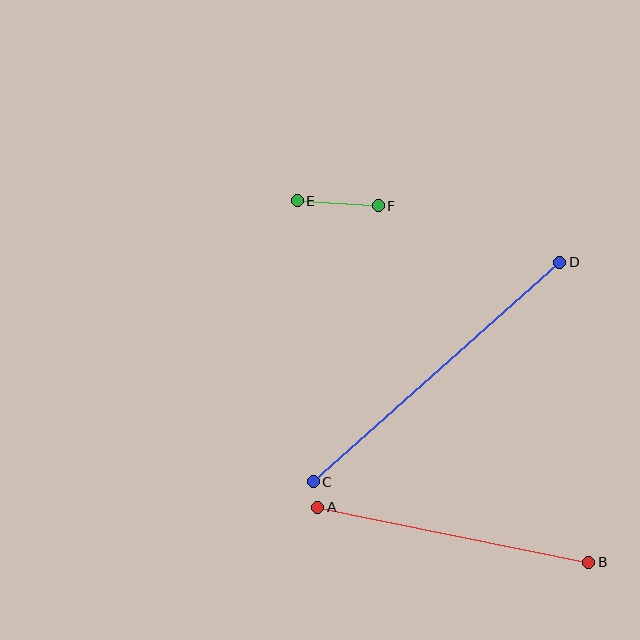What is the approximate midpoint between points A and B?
The midpoint is at approximately (453, 535) pixels.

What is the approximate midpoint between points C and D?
The midpoint is at approximately (436, 372) pixels.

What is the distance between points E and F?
The distance is approximately 81 pixels.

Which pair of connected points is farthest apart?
Points C and D are farthest apart.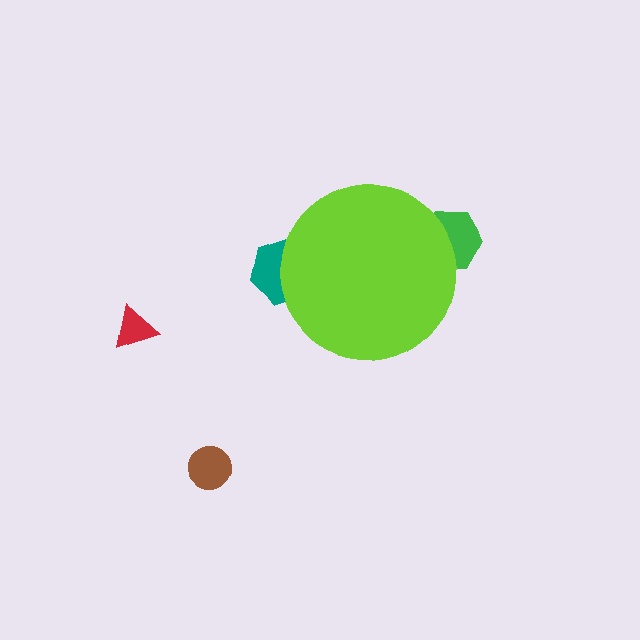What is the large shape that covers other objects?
A lime circle.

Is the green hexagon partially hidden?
Yes, the green hexagon is partially hidden behind the lime circle.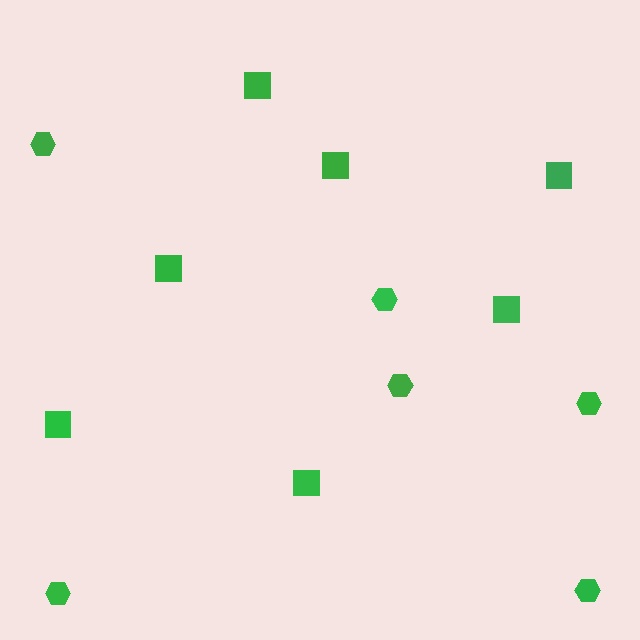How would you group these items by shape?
There are 2 groups: one group of squares (7) and one group of hexagons (6).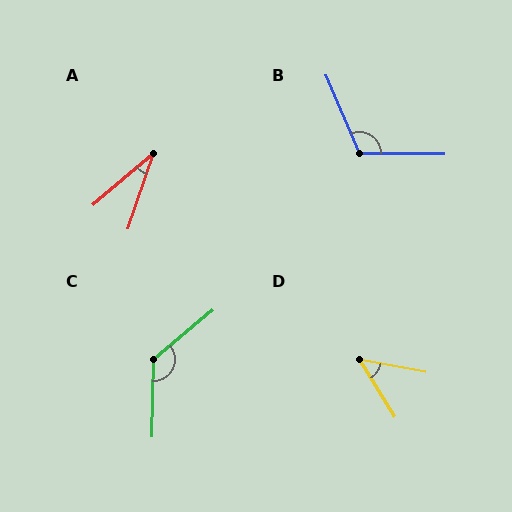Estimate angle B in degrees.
Approximately 113 degrees.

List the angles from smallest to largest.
A (31°), D (48°), B (113°), C (131°).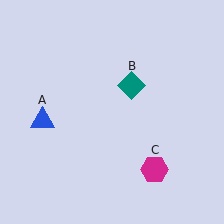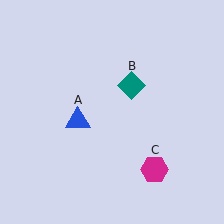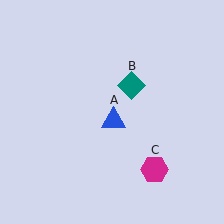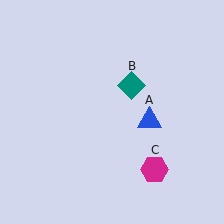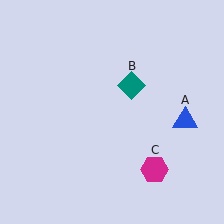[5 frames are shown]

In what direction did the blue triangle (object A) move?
The blue triangle (object A) moved right.